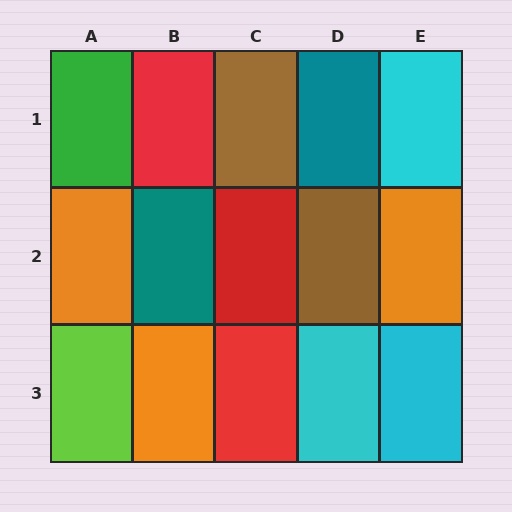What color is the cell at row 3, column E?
Cyan.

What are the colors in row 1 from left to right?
Green, red, brown, teal, cyan.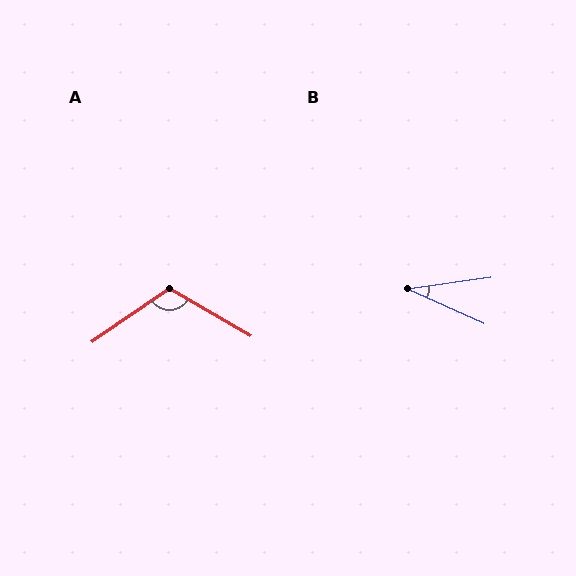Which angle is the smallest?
B, at approximately 32 degrees.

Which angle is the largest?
A, at approximately 115 degrees.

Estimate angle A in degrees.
Approximately 115 degrees.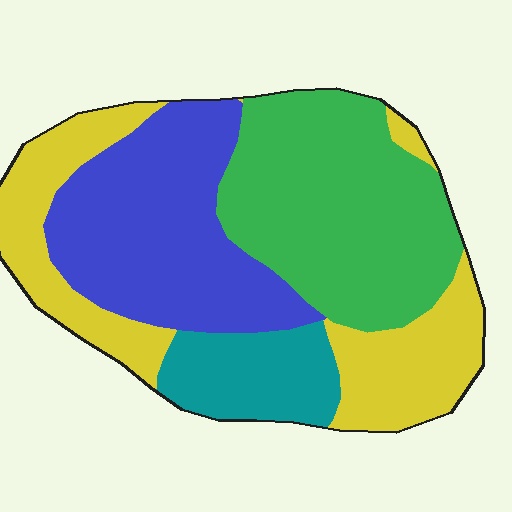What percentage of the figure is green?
Green takes up about one third (1/3) of the figure.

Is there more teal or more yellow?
Yellow.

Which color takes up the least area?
Teal, at roughly 10%.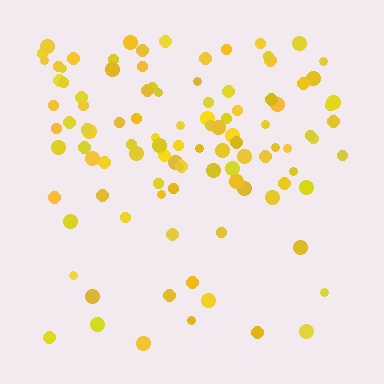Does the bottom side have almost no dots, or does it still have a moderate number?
Still a moderate number, just noticeably fewer than the top.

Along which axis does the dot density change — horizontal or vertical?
Vertical.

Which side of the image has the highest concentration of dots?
The top.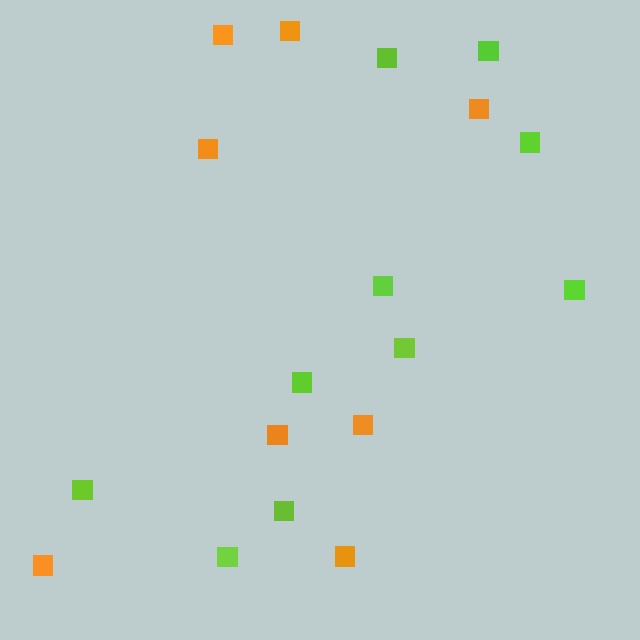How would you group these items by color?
There are 2 groups: one group of lime squares (10) and one group of orange squares (8).